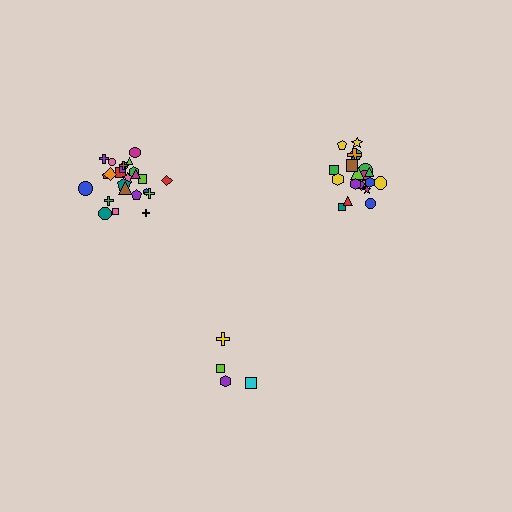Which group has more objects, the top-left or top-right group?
The top-left group.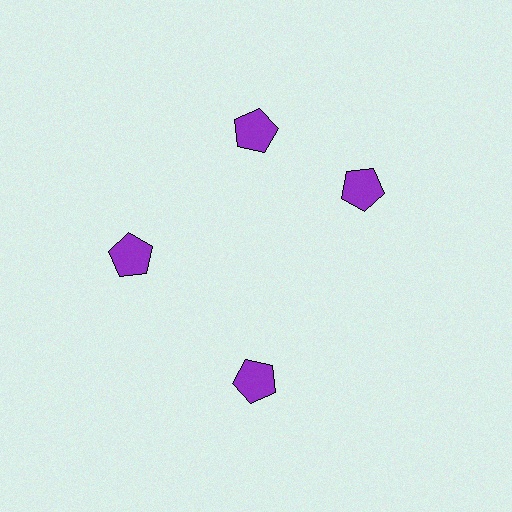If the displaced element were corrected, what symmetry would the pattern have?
It would have 4-fold rotational symmetry — the pattern would map onto itself every 90 degrees.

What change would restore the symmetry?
The symmetry would be restored by rotating it back into even spacing with its neighbors so that all 4 pentagons sit at equal angles and equal distance from the center.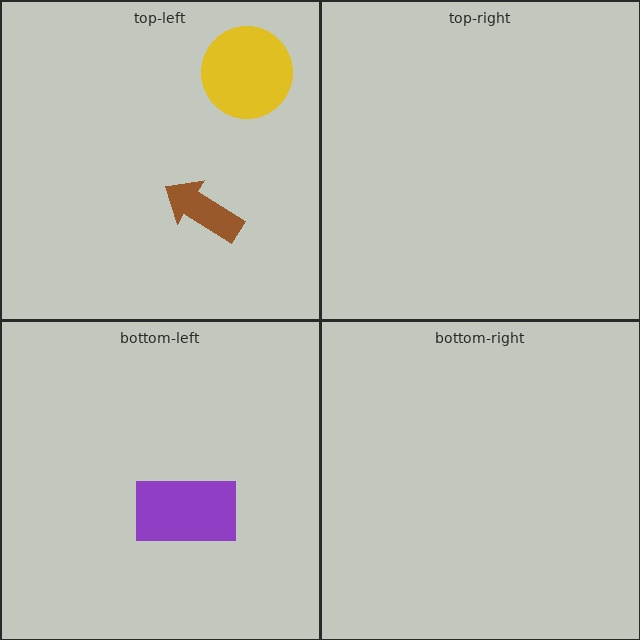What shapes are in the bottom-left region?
The purple rectangle.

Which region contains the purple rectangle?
The bottom-left region.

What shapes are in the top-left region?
The yellow circle, the brown arrow.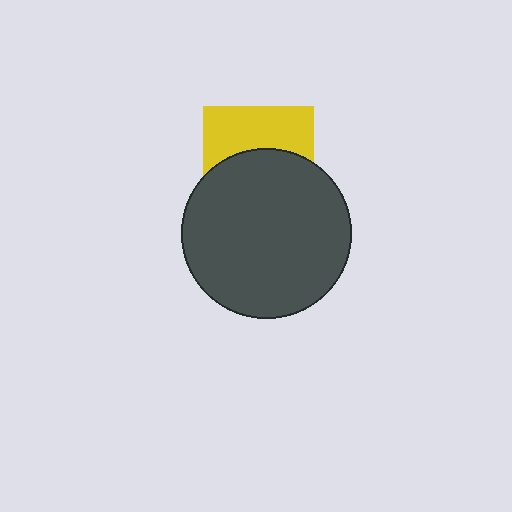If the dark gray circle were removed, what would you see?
You would see the complete yellow square.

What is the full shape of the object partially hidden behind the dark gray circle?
The partially hidden object is a yellow square.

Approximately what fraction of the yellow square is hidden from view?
Roughly 55% of the yellow square is hidden behind the dark gray circle.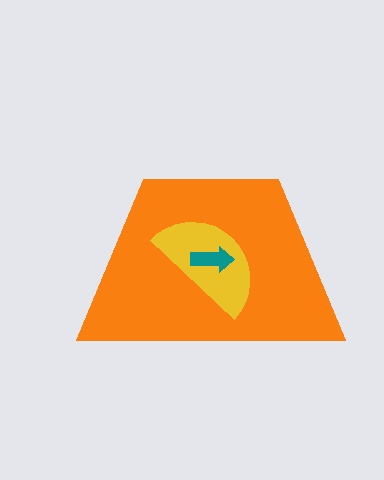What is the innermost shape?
The teal arrow.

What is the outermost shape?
The orange trapezoid.